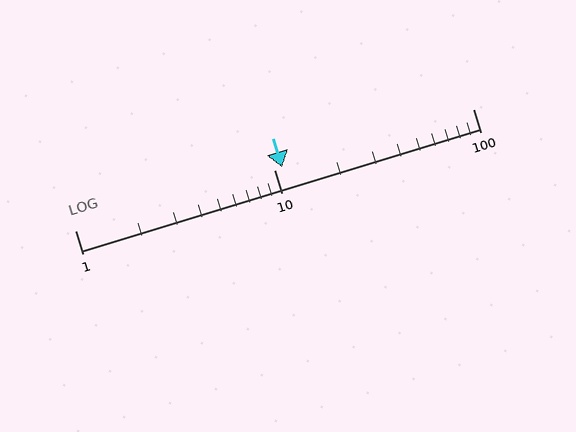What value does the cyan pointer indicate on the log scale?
The pointer indicates approximately 11.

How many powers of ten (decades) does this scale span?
The scale spans 2 decades, from 1 to 100.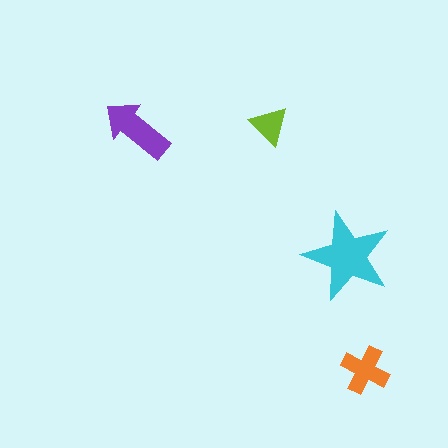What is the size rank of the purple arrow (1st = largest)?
2nd.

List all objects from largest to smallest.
The cyan star, the purple arrow, the orange cross, the lime triangle.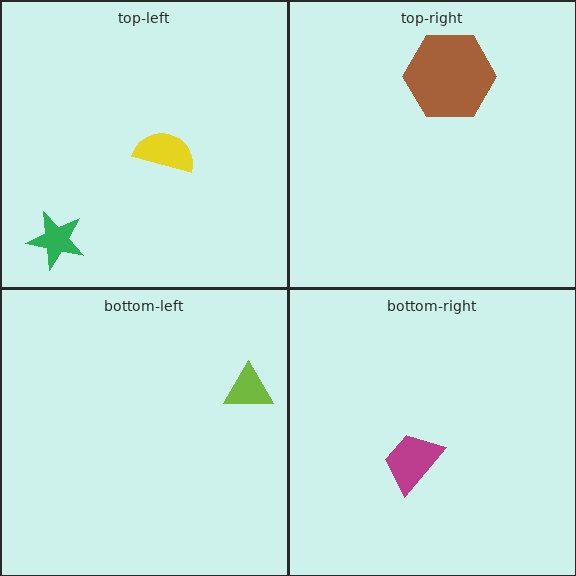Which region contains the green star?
The top-left region.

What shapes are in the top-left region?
The yellow semicircle, the green star.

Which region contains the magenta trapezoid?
The bottom-right region.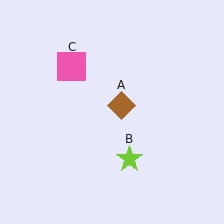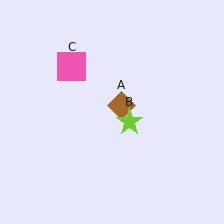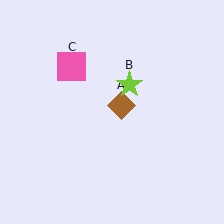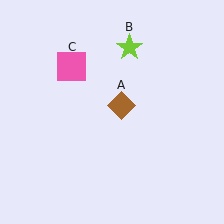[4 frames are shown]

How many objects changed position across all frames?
1 object changed position: lime star (object B).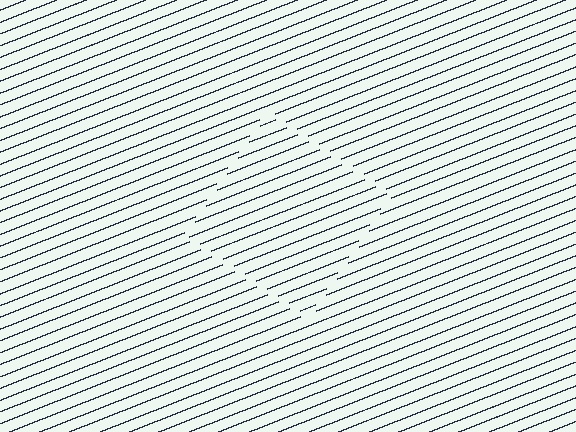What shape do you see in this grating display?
An illusory square. The interior of the shape contains the same grating, shifted by half a period — the contour is defined by the phase discontinuity where line-ends from the inner and outer gratings abut.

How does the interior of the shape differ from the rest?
The interior of the shape contains the same grating, shifted by half a period — the contour is defined by the phase discontinuity where line-ends from the inner and outer gratings abut.